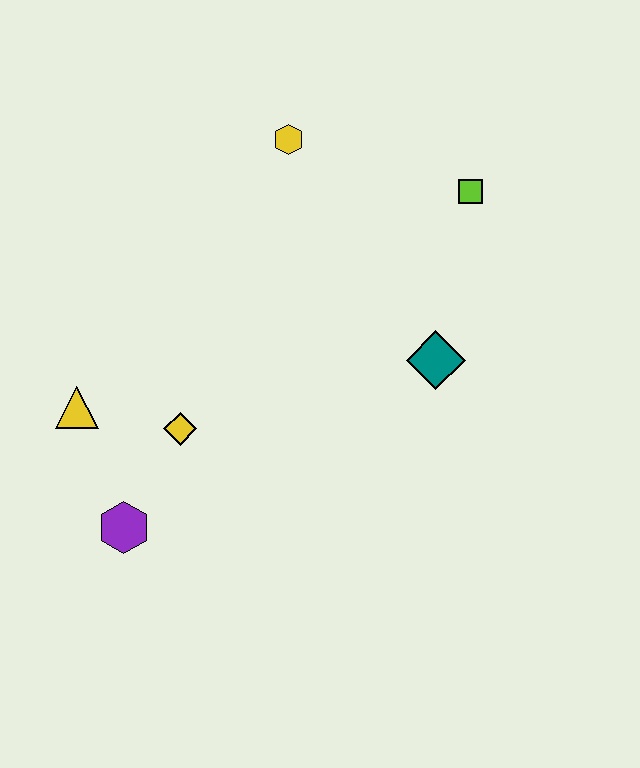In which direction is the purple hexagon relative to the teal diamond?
The purple hexagon is to the left of the teal diamond.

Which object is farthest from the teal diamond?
The yellow triangle is farthest from the teal diamond.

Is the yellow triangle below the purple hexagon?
No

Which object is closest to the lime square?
The teal diamond is closest to the lime square.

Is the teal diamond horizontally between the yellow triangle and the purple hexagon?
No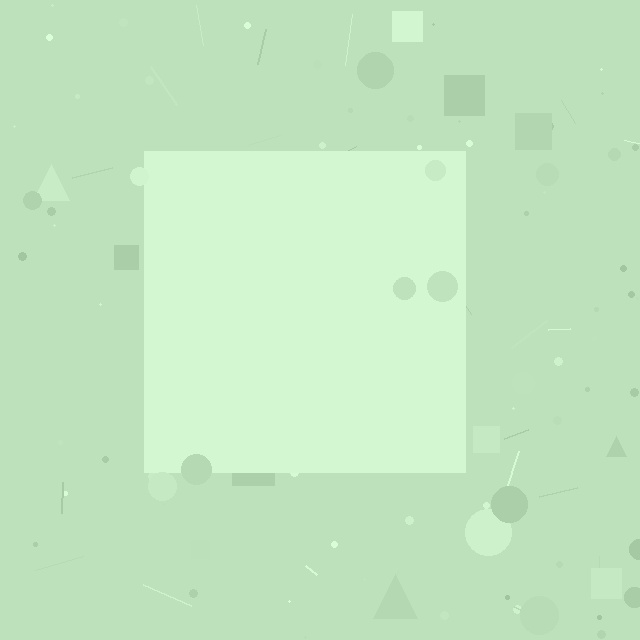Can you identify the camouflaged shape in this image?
The camouflaged shape is a square.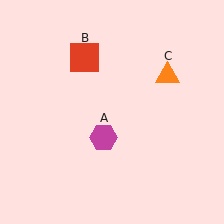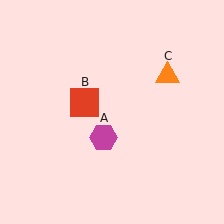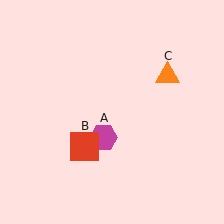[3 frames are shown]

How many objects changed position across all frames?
1 object changed position: red square (object B).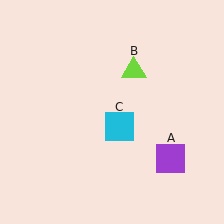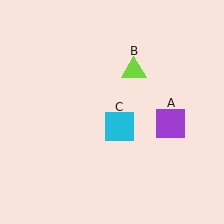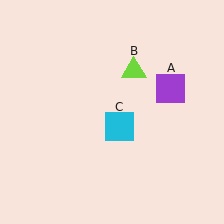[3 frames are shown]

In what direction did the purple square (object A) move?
The purple square (object A) moved up.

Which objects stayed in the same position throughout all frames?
Lime triangle (object B) and cyan square (object C) remained stationary.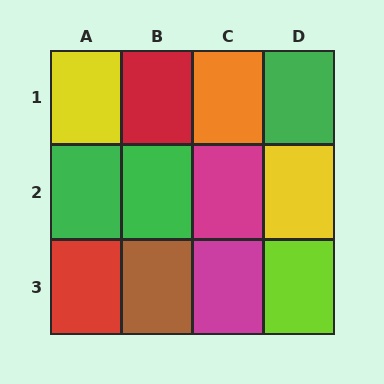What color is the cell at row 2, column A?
Green.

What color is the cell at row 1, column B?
Red.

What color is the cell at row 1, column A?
Yellow.